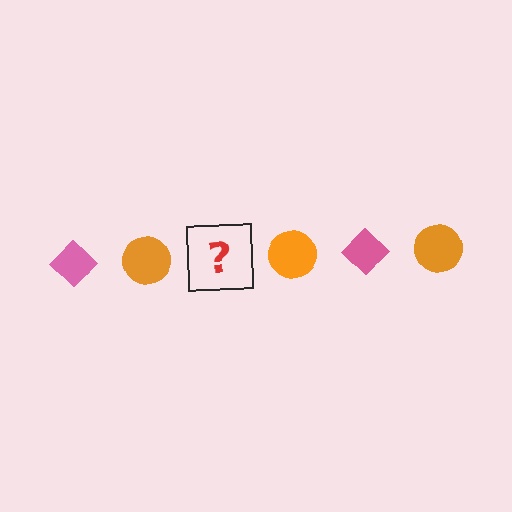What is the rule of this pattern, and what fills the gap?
The rule is that the pattern alternates between pink diamond and orange circle. The gap should be filled with a pink diamond.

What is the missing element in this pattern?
The missing element is a pink diamond.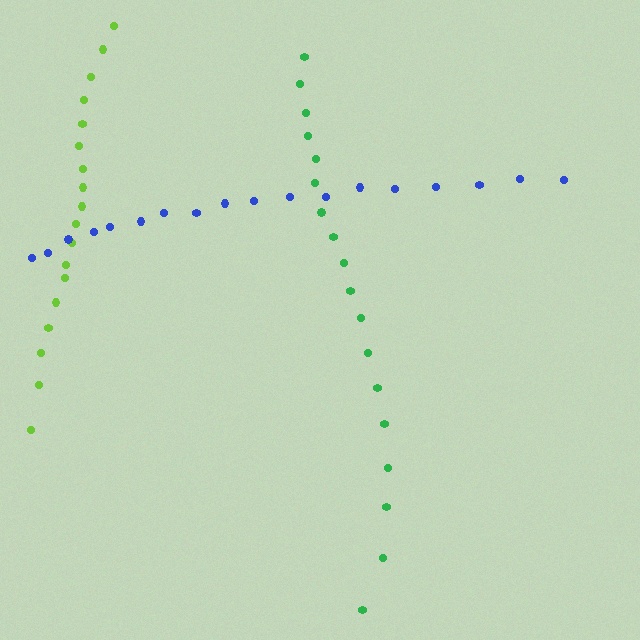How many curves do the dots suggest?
There are 3 distinct paths.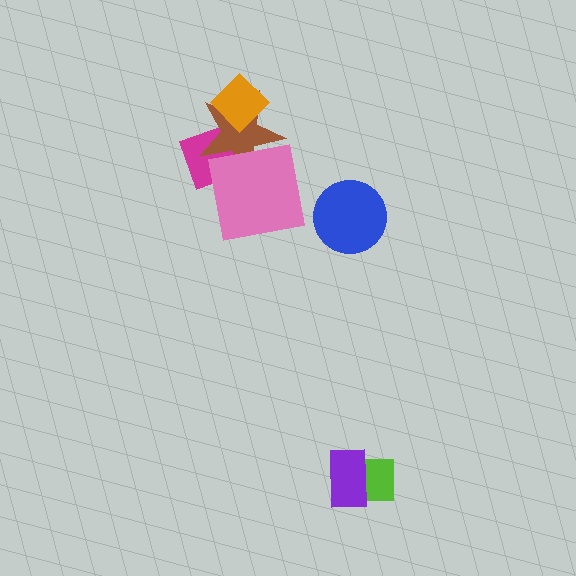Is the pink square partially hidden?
No, no other shape covers it.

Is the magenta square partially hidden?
Yes, it is partially covered by another shape.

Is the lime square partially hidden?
Yes, it is partially covered by another shape.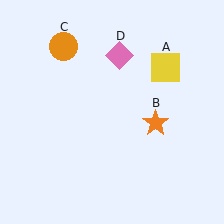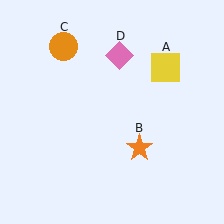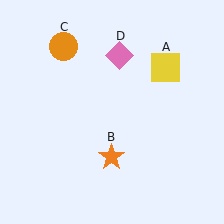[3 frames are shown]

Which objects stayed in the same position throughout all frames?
Yellow square (object A) and orange circle (object C) and pink diamond (object D) remained stationary.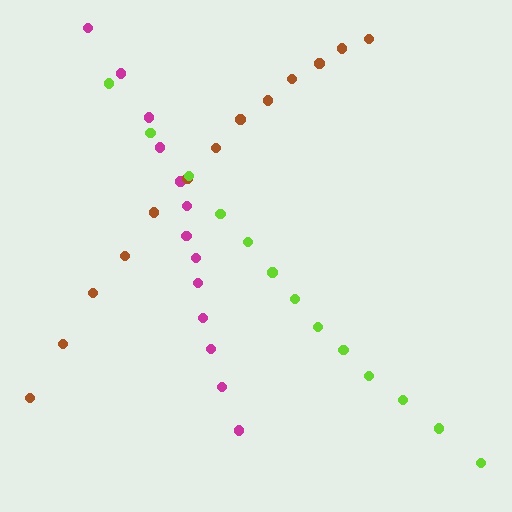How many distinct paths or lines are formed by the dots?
There are 3 distinct paths.